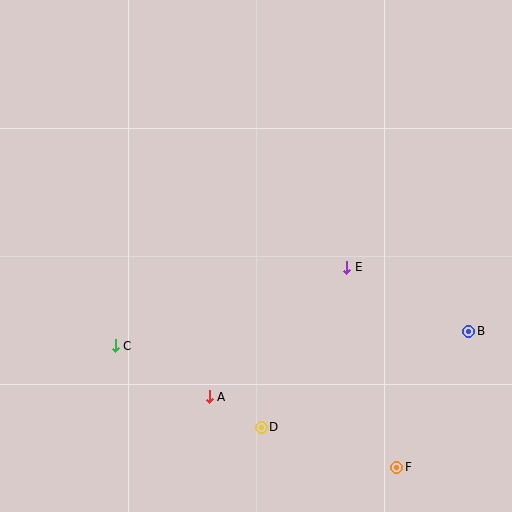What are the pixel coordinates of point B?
Point B is at (469, 331).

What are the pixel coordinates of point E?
Point E is at (347, 267).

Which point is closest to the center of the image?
Point E at (347, 267) is closest to the center.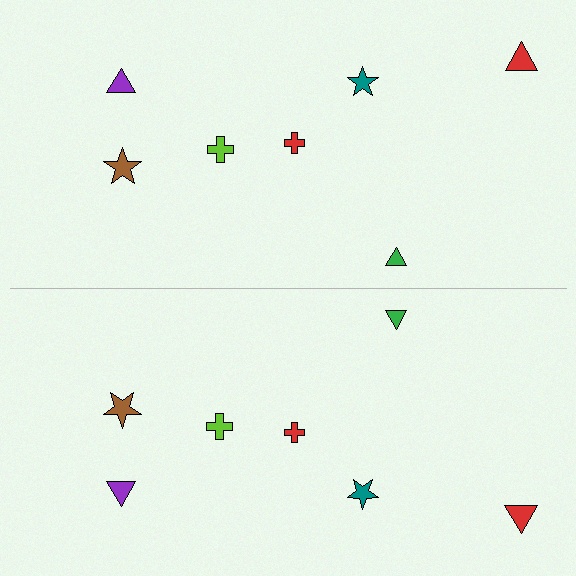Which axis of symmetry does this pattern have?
The pattern has a horizontal axis of symmetry running through the center of the image.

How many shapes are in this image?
There are 14 shapes in this image.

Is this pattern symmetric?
Yes, this pattern has bilateral (reflection) symmetry.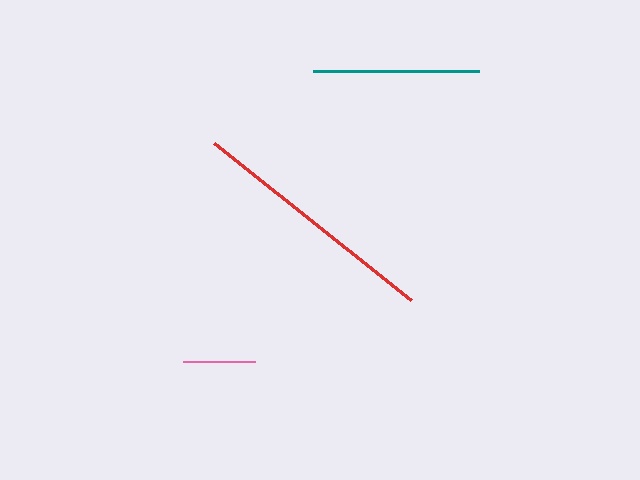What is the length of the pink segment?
The pink segment is approximately 72 pixels long.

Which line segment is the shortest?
The pink line is the shortest at approximately 72 pixels.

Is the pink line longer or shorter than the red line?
The red line is longer than the pink line.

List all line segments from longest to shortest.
From longest to shortest: red, teal, pink.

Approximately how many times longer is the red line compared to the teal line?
The red line is approximately 1.5 times the length of the teal line.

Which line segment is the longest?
The red line is the longest at approximately 253 pixels.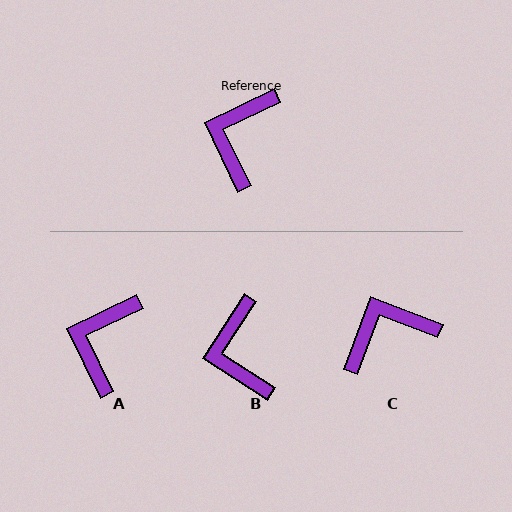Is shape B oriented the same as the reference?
No, it is off by about 32 degrees.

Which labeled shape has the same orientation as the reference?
A.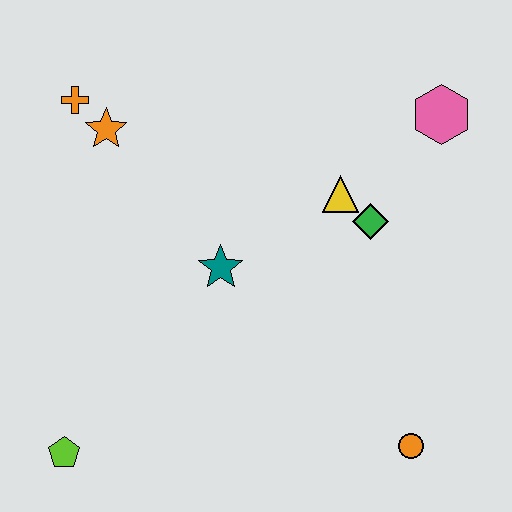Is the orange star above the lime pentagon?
Yes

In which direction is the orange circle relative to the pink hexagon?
The orange circle is below the pink hexagon.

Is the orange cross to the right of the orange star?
No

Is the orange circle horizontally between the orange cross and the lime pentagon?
No